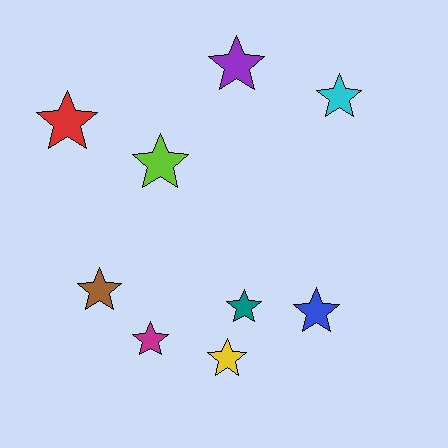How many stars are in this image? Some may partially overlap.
There are 9 stars.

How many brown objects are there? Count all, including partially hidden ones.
There is 1 brown object.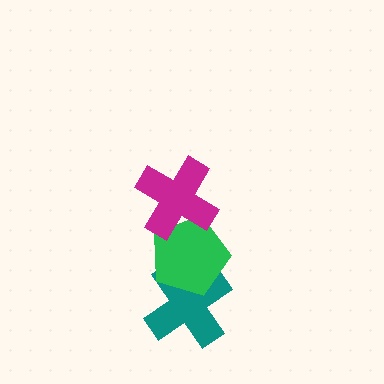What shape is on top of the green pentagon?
The magenta cross is on top of the green pentagon.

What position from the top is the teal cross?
The teal cross is 3rd from the top.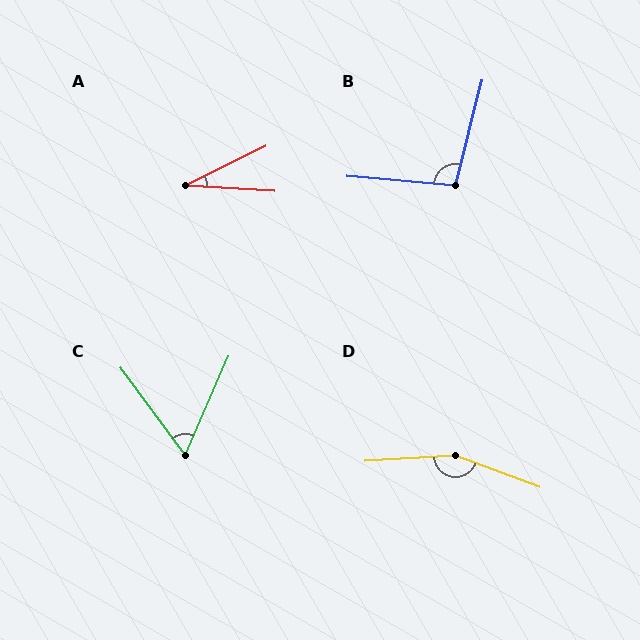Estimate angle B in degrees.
Approximately 99 degrees.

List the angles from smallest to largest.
A (30°), C (59°), B (99°), D (156°).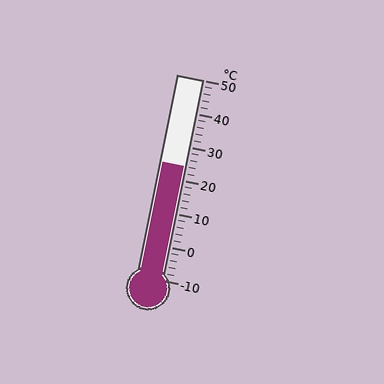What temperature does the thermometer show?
The thermometer shows approximately 24°C.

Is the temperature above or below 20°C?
The temperature is above 20°C.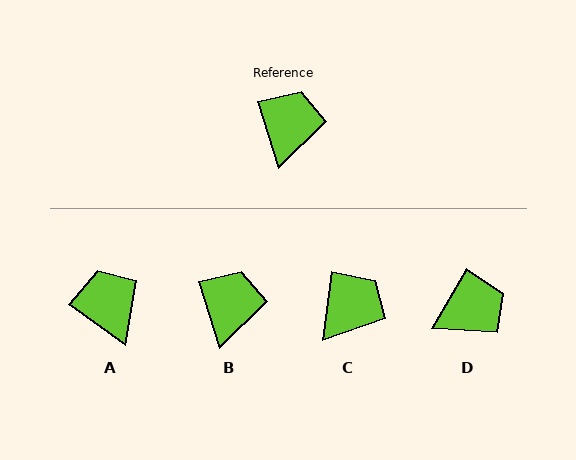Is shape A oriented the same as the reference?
No, it is off by about 36 degrees.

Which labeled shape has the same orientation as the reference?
B.